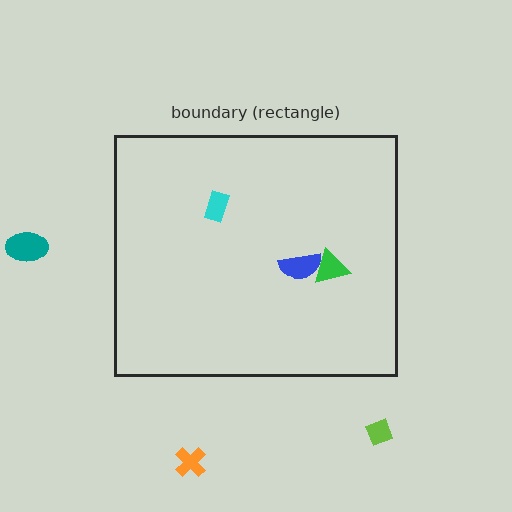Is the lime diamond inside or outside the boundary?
Outside.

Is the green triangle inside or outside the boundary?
Inside.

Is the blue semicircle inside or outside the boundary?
Inside.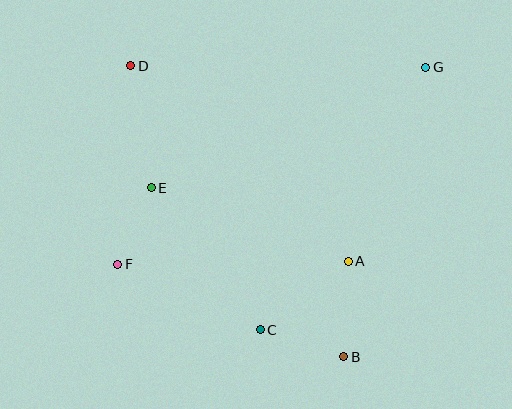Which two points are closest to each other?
Points E and F are closest to each other.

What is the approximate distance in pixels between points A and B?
The distance between A and B is approximately 96 pixels.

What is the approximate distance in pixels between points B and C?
The distance between B and C is approximately 88 pixels.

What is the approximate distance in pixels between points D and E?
The distance between D and E is approximately 124 pixels.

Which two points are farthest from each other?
Points F and G are farthest from each other.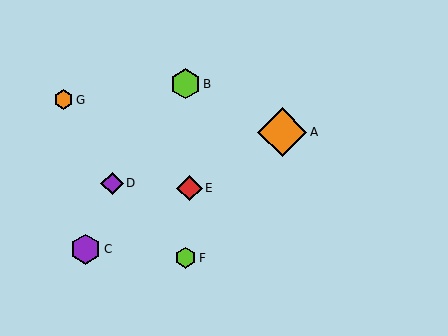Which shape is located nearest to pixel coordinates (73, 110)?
The orange hexagon (labeled G) at (64, 100) is nearest to that location.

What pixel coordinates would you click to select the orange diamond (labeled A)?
Click at (282, 132) to select the orange diamond A.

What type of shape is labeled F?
Shape F is a lime hexagon.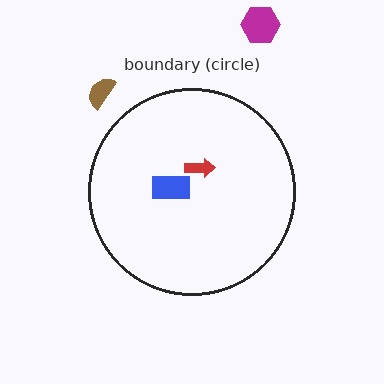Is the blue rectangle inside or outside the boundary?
Inside.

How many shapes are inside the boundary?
2 inside, 2 outside.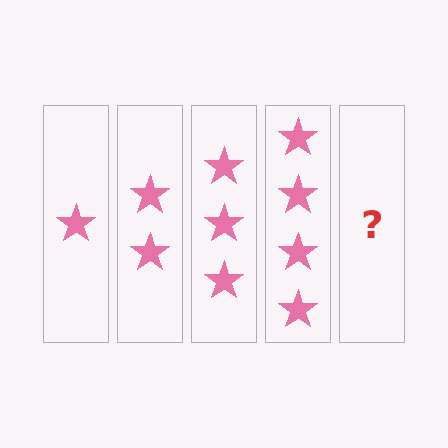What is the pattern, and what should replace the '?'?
The pattern is that each step adds one more star. The '?' should be 5 stars.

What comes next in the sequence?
The next element should be 5 stars.